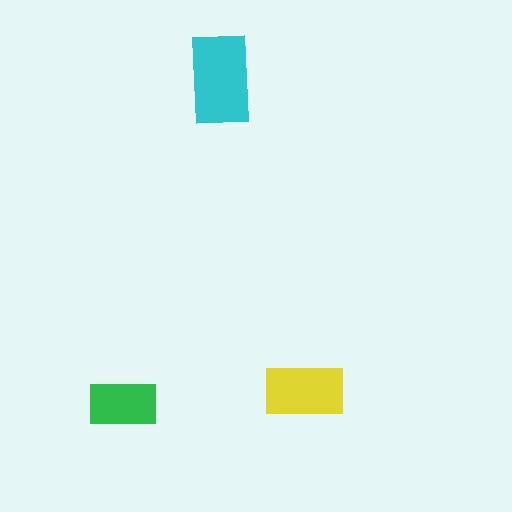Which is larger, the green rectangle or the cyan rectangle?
The cyan one.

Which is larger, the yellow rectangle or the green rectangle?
The yellow one.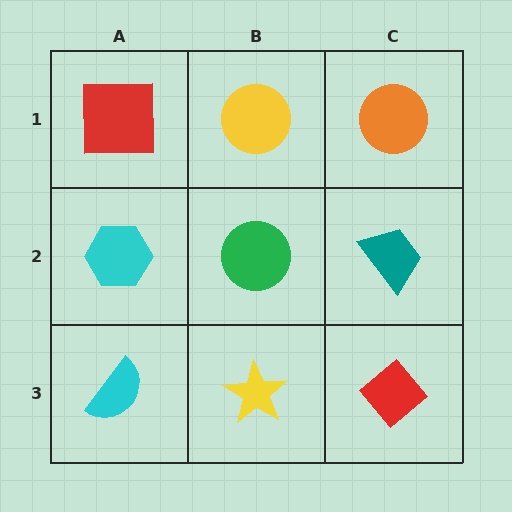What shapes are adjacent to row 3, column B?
A green circle (row 2, column B), a cyan semicircle (row 3, column A), a red diamond (row 3, column C).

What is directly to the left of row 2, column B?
A cyan hexagon.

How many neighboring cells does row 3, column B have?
3.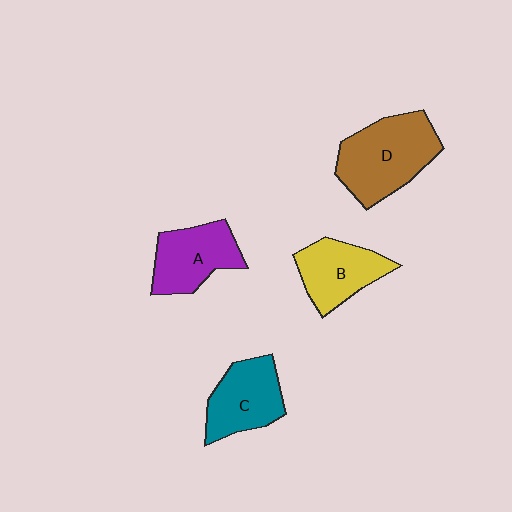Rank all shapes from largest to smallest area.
From largest to smallest: D (brown), A (purple), C (teal), B (yellow).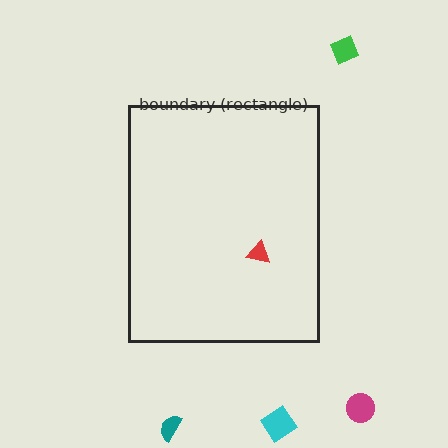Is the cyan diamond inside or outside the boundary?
Outside.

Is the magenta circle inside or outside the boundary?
Outside.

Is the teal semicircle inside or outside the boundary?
Outside.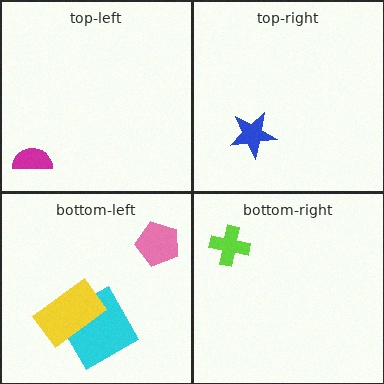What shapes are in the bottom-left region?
The cyan square, the pink pentagon, the yellow rectangle.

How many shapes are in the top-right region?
1.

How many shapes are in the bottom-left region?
3.